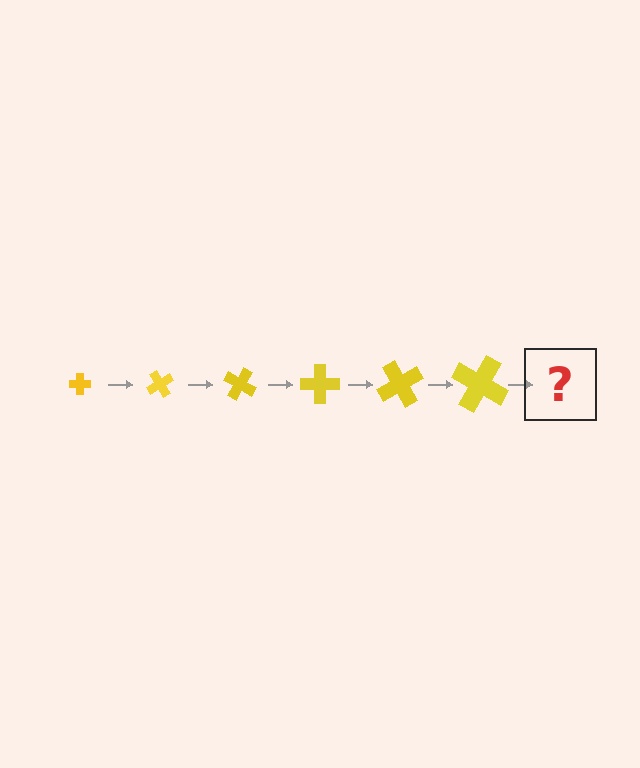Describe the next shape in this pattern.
It should be a cross, larger than the previous one and rotated 360 degrees from the start.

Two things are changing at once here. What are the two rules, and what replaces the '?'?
The two rules are that the cross grows larger each step and it rotates 60 degrees each step. The '?' should be a cross, larger than the previous one and rotated 360 degrees from the start.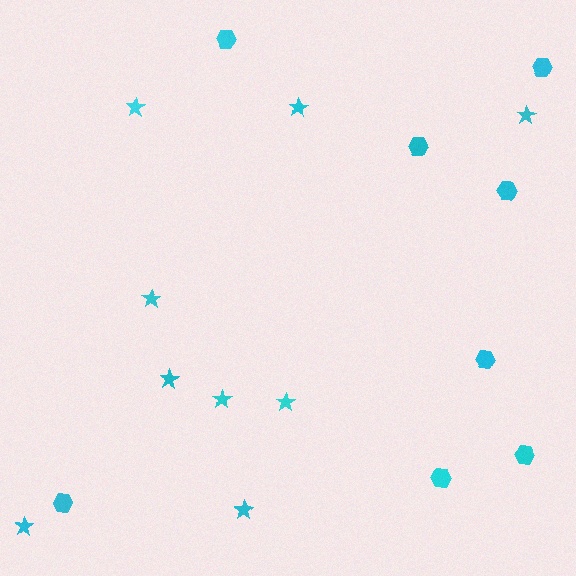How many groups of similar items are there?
There are 2 groups: one group of hexagons (8) and one group of stars (9).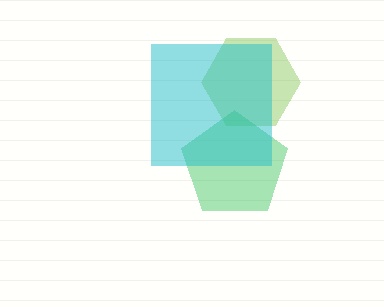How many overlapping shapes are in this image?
There are 3 overlapping shapes in the image.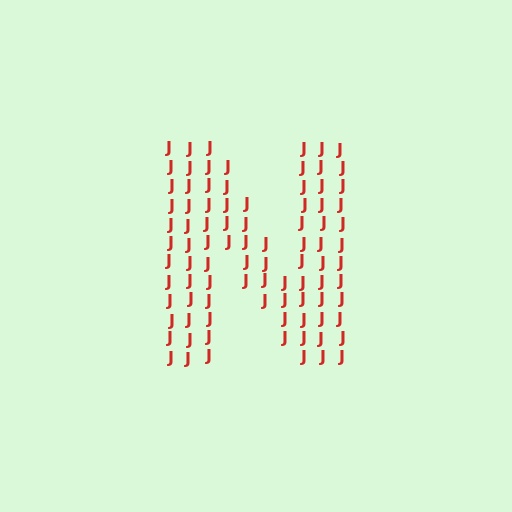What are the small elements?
The small elements are letter J's.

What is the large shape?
The large shape is the letter N.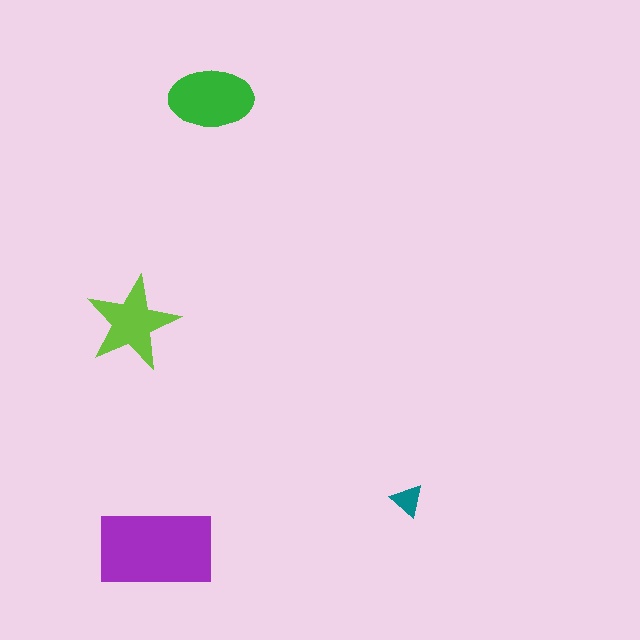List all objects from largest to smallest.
The purple rectangle, the green ellipse, the lime star, the teal triangle.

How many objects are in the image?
There are 4 objects in the image.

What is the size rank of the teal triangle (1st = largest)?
4th.